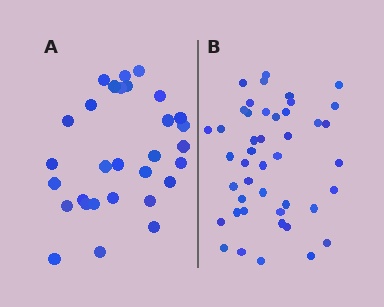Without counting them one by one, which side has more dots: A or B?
Region B (the right region) has more dots.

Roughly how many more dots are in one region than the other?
Region B has approximately 15 more dots than region A.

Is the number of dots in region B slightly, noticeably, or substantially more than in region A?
Region B has substantially more. The ratio is roughly 1.5 to 1.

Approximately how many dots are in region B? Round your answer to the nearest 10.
About 40 dots. (The exact count is 44, which rounds to 40.)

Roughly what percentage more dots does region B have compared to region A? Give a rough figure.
About 45% more.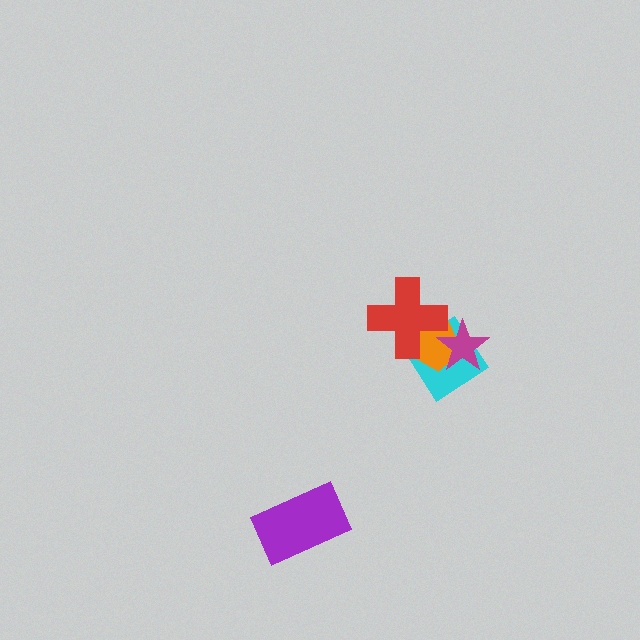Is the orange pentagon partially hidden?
Yes, it is partially covered by another shape.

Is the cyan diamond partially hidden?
Yes, it is partially covered by another shape.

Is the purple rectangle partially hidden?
No, no other shape covers it.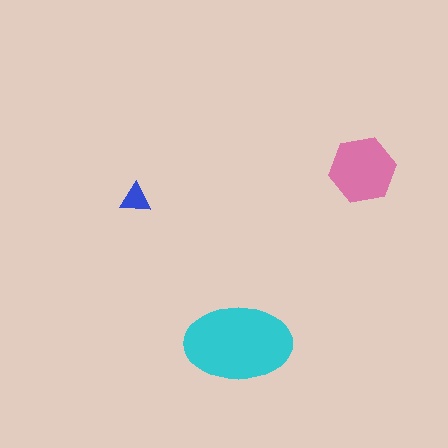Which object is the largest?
The cyan ellipse.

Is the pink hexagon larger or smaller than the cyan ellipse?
Smaller.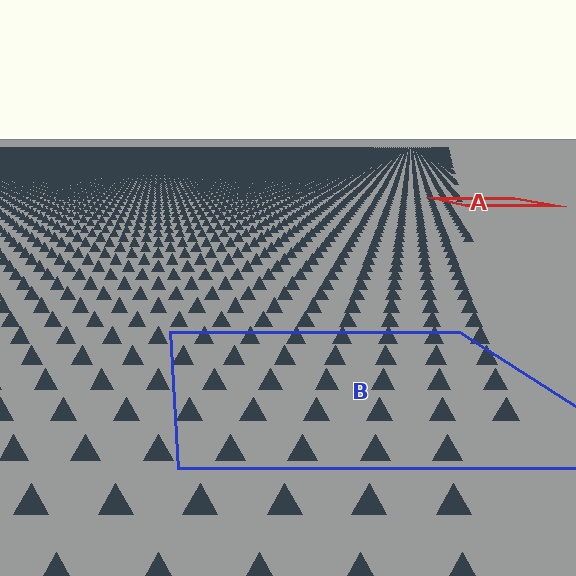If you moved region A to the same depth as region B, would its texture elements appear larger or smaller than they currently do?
They would appear larger. At a closer depth, the same texture elements are projected at a bigger on-screen size.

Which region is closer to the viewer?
Region B is closer. The texture elements there are larger and more spread out.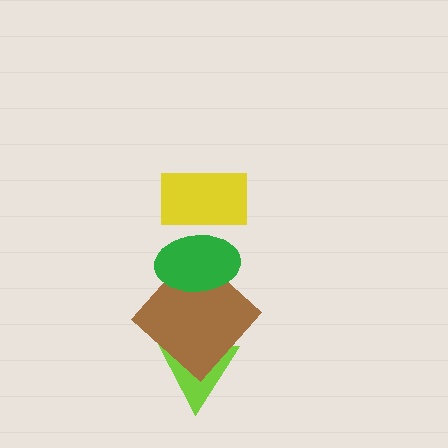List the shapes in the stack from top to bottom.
From top to bottom: the yellow rectangle, the green ellipse, the brown diamond, the lime triangle.